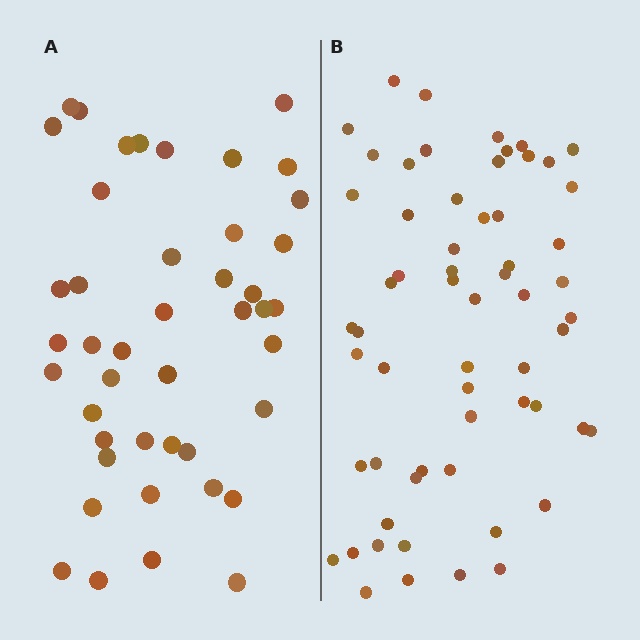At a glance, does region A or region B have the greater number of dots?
Region B (the right region) has more dots.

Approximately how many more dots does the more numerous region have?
Region B has approximately 15 more dots than region A.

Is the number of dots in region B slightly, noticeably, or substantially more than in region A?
Region B has noticeably more, but not dramatically so. The ratio is roughly 1.4 to 1.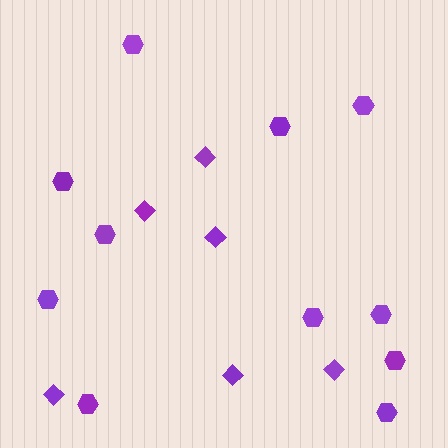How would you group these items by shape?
There are 2 groups: one group of hexagons (11) and one group of diamonds (6).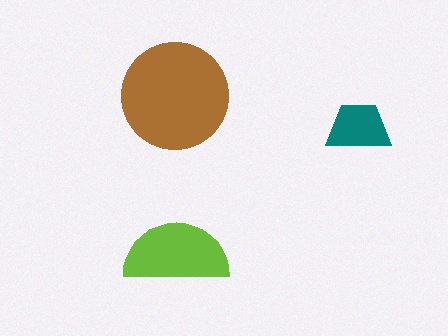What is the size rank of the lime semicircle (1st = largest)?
2nd.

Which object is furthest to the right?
The teal trapezoid is rightmost.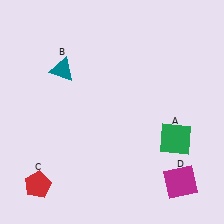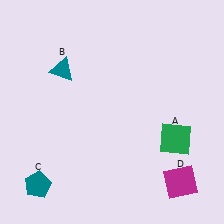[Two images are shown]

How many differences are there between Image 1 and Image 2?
There is 1 difference between the two images.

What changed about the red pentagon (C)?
In Image 1, C is red. In Image 2, it changed to teal.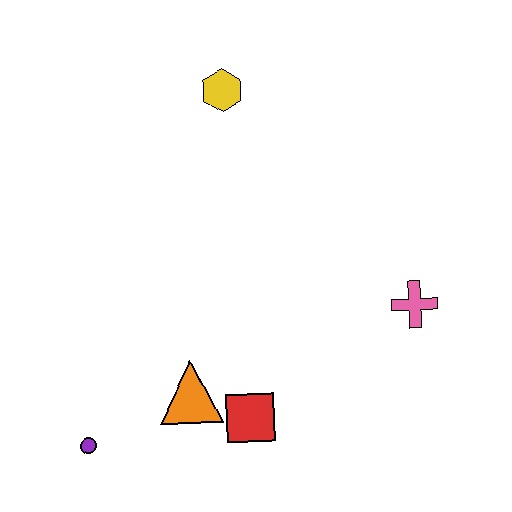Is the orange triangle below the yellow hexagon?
Yes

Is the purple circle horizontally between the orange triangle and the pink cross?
No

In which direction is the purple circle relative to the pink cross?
The purple circle is to the left of the pink cross.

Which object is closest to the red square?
The orange triangle is closest to the red square.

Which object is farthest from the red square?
The yellow hexagon is farthest from the red square.